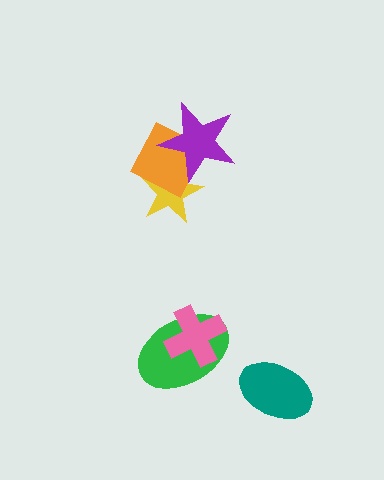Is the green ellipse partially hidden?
Yes, it is partially covered by another shape.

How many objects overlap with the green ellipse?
1 object overlaps with the green ellipse.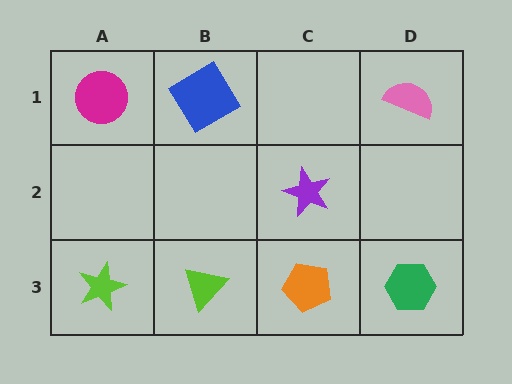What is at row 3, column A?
A lime star.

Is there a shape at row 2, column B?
No, that cell is empty.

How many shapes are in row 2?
1 shape.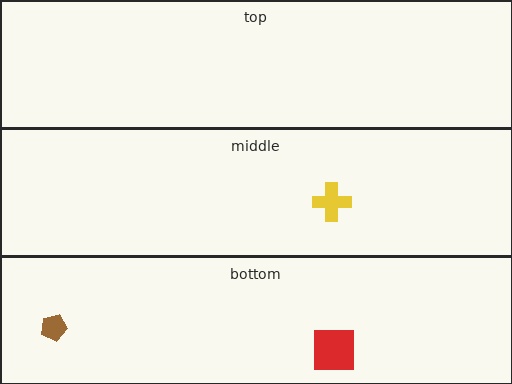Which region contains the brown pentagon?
The bottom region.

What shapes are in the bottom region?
The red square, the brown pentagon.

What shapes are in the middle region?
The yellow cross.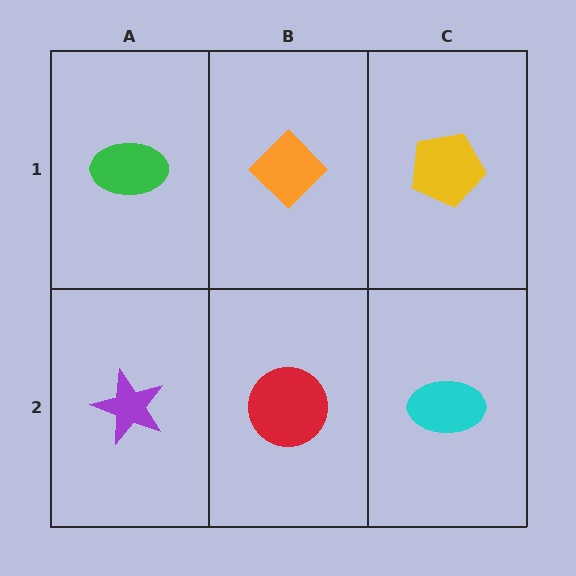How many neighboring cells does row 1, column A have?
2.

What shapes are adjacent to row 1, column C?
A cyan ellipse (row 2, column C), an orange diamond (row 1, column B).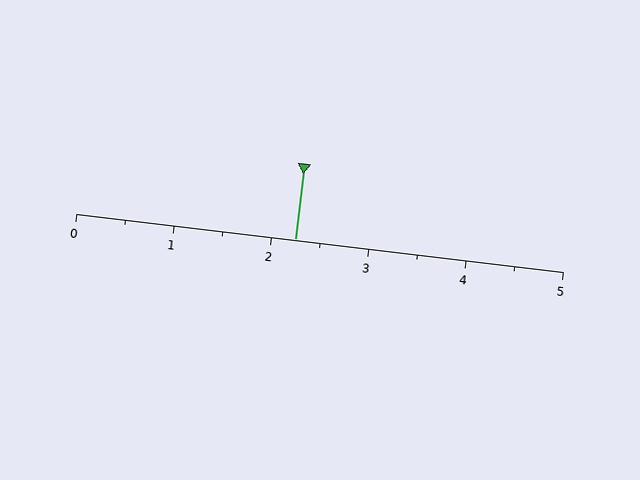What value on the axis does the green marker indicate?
The marker indicates approximately 2.2.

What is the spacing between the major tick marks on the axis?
The major ticks are spaced 1 apart.